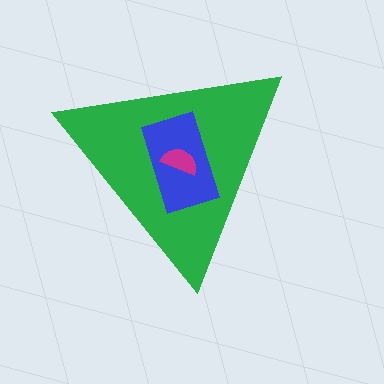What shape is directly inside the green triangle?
The blue rectangle.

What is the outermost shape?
The green triangle.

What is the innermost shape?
The magenta semicircle.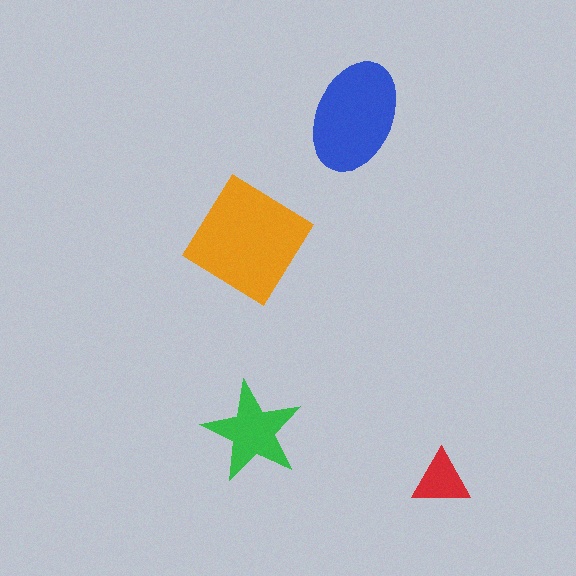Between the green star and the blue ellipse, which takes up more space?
The blue ellipse.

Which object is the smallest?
The red triangle.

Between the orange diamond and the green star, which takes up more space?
The orange diamond.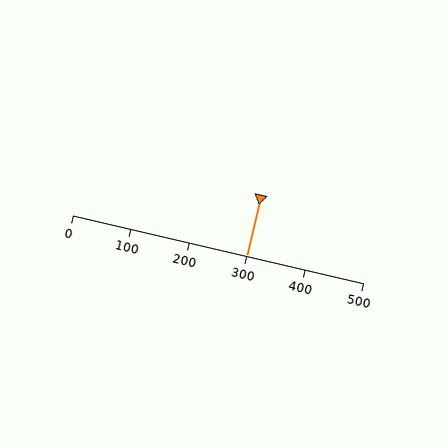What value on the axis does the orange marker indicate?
The marker indicates approximately 300.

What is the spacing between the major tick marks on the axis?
The major ticks are spaced 100 apart.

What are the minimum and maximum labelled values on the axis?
The axis runs from 0 to 500.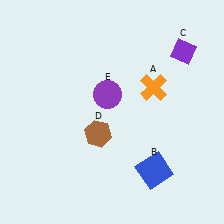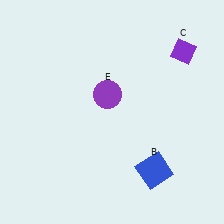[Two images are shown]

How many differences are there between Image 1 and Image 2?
There are 2 differences between the two images.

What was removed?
The orange cross (A), the brown hexagon (D) were removed in Image 2.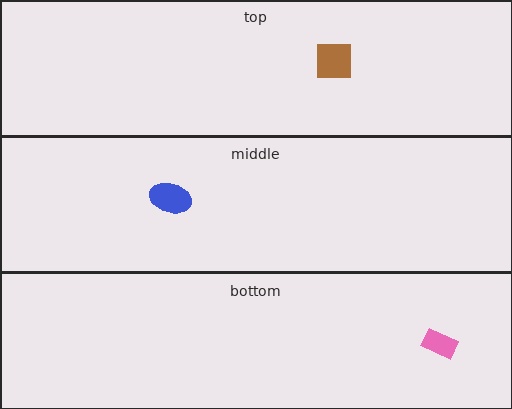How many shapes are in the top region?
1.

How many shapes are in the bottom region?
1.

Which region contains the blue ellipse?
The middle region.